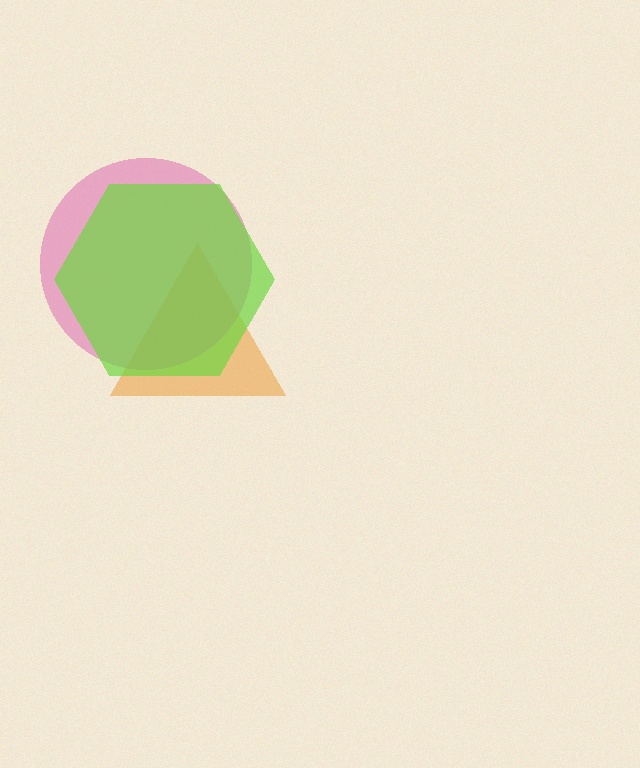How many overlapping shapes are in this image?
There are 3 overlapping shapes in the image.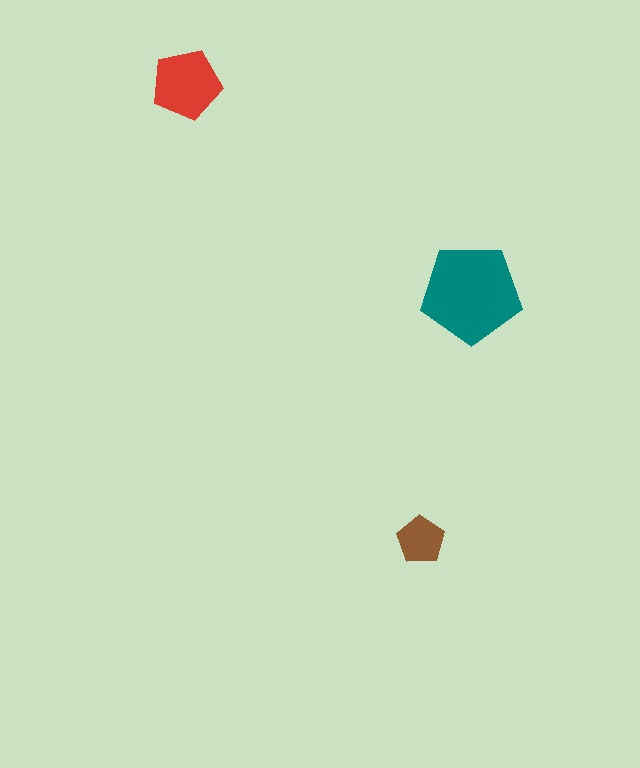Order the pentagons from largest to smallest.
the teal one, the red one, the brown one.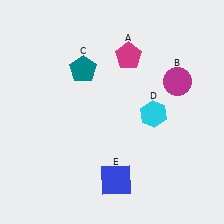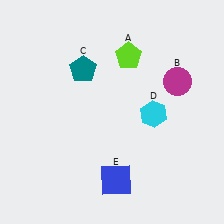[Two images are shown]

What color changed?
The pentagon (A) changed from magenta in Image 1 to lime in Image 2.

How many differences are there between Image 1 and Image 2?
There is 1 difference between the two images.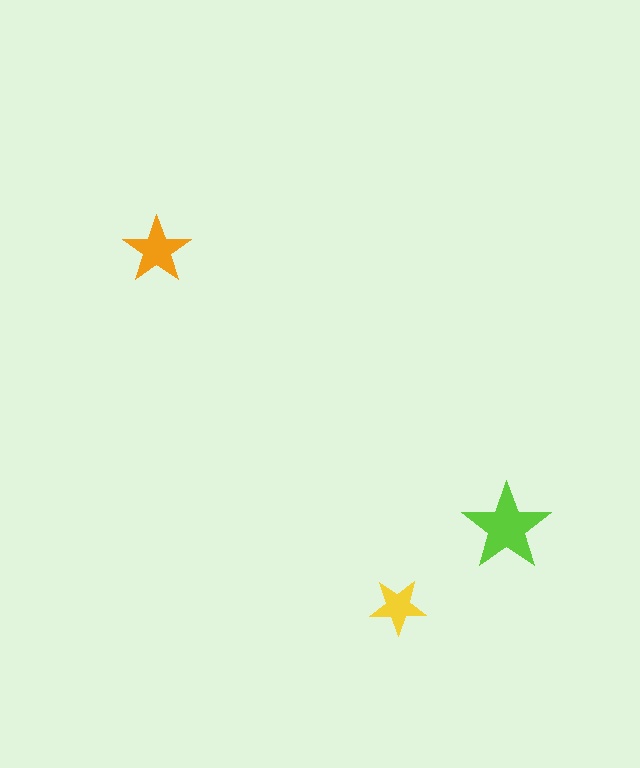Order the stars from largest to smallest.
the lime one, the orange one, the yellow one.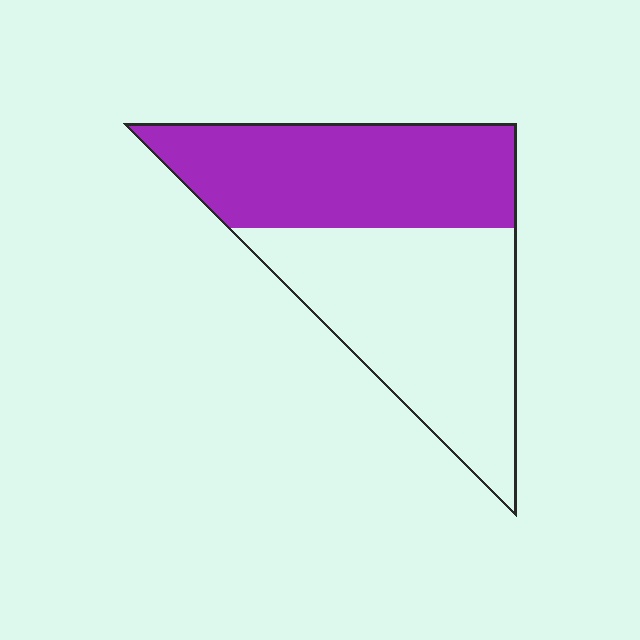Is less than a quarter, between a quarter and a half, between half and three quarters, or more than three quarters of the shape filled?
Between a quarter and a half.